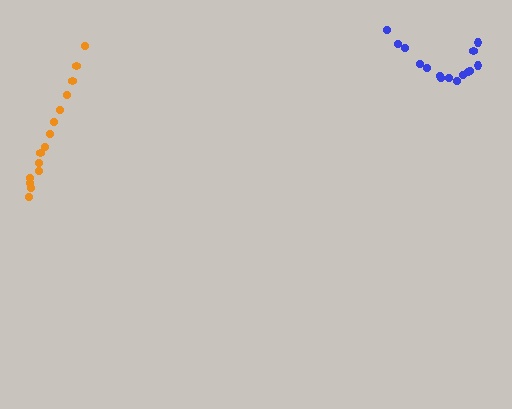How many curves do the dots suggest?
There are 2 distinct paths.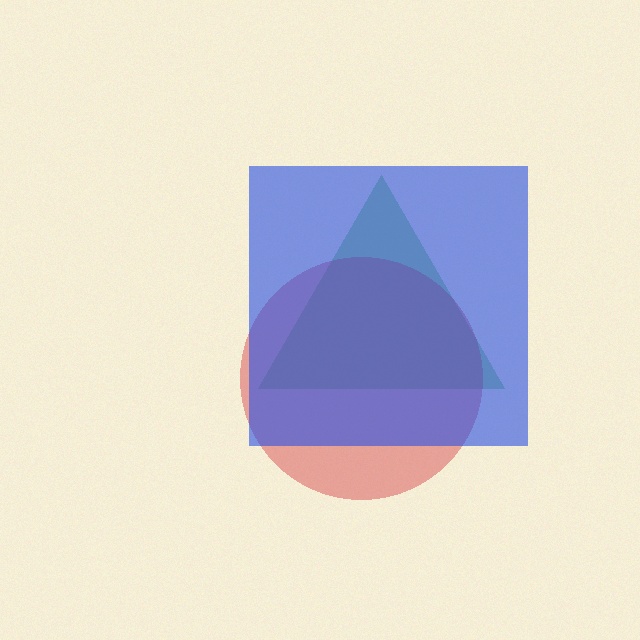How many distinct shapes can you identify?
There are 3 distinct shapes: a lime triangle, a red circle, a blue square.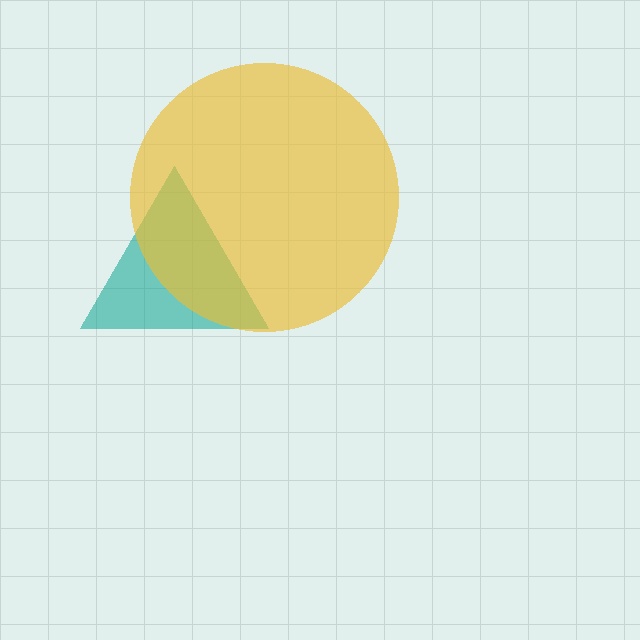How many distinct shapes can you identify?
There are 2 distinct shapes: a teal triangle, a yellow circle.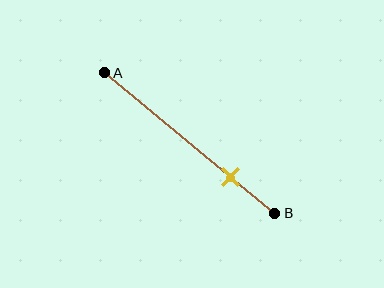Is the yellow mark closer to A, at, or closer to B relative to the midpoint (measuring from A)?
The yellow mark is closer to point B than the midpoint of segment AB.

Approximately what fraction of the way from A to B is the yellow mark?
The yellow mark is approximately 75% of the way from A to B.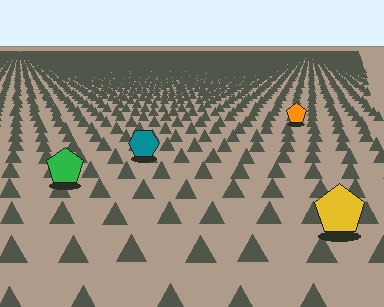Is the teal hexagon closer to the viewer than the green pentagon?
No. The green pentagon is closer — you can tell from the texture gradient: the ground texture is coarser near it.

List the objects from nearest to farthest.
From nearest to farthest: the yellow pentagon, the green pentagon, the teal hexagon, the orange pentagon.